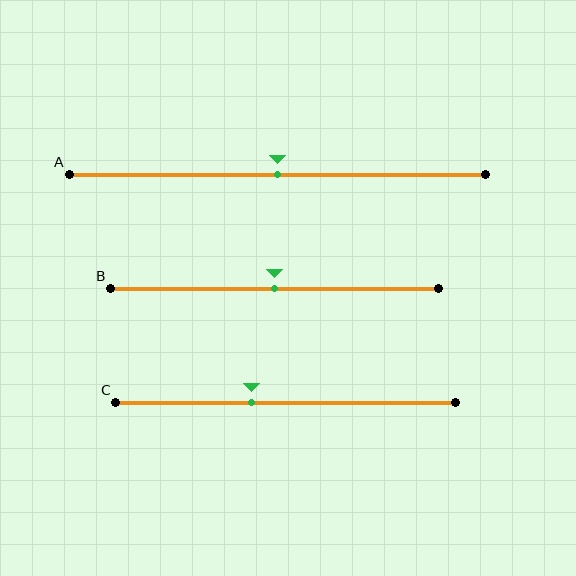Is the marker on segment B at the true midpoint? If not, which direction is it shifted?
Yes, the marker on segment B is at the true midpoint.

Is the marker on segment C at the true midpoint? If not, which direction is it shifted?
No, the marker on segment C is shifted to the left by about 10% of the segment length.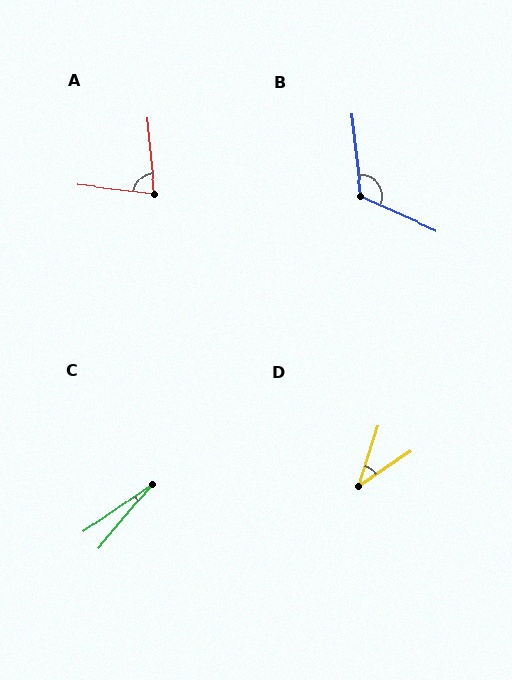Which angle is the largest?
B, at approximately 121 degrees.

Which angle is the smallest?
C, at approximately 15 degrees.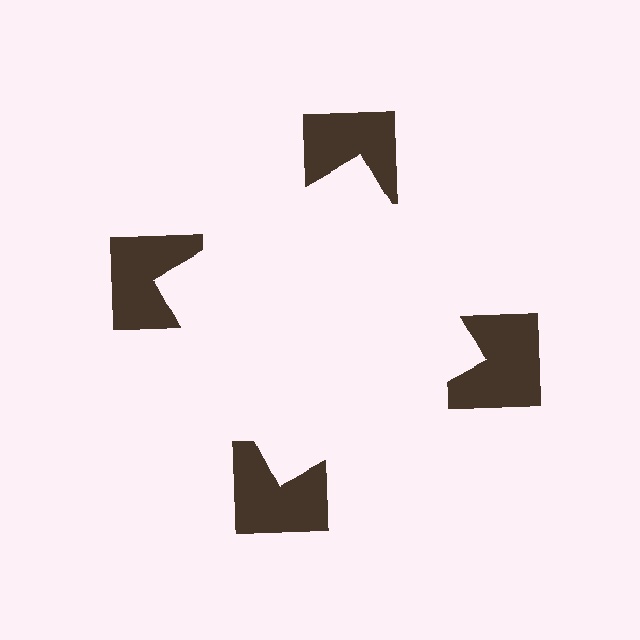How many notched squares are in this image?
There are 4 — one at each vertex of the illusory square.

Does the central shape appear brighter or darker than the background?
It typically appears slightly brighter than the background, even though no actual brightness change is drawn.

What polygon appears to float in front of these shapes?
An illusory square — its edges are inferred from the aligned wedge cuts in the notched squares, not physically drawn.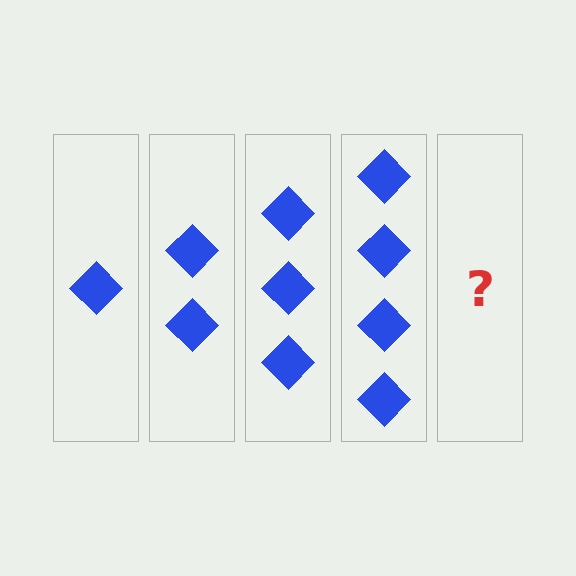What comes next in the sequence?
The next element should be 5 diamonds.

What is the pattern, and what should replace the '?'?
The pattern is that each step adds one more diamond. The '?' should be 5 diamonds.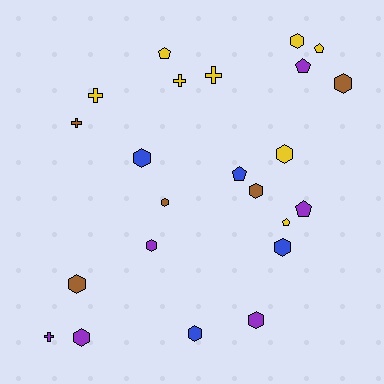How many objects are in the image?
There are 23 objects.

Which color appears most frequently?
Yellow, with 8 objects.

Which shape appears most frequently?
Hexagon, with 12 objects.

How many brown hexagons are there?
There are 4 brown hexagons.